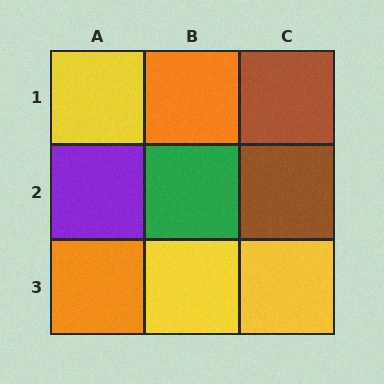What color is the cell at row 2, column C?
Brown.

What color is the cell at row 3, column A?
Orange.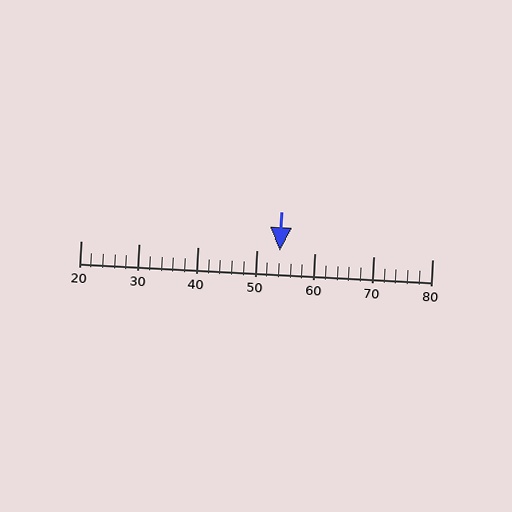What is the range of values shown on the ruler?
The ruler shows values from 20 to 80.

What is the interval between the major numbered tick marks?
The major tick marks are spaced 10 units apart.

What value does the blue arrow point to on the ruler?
The blue arrow points to approximately 54.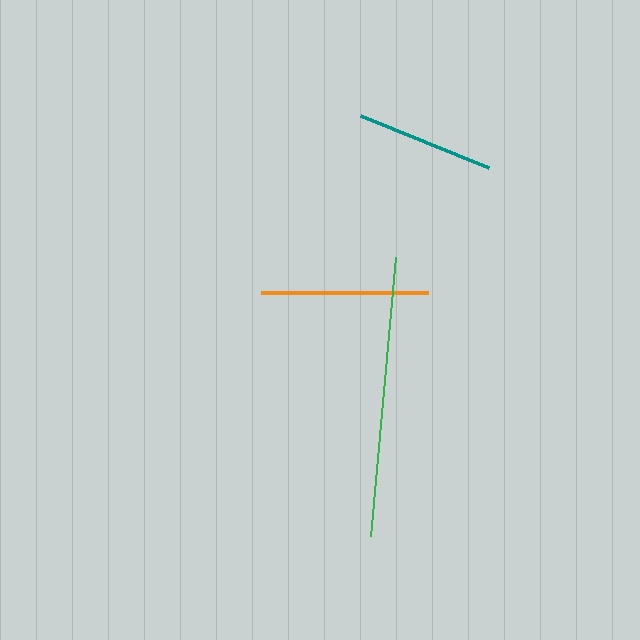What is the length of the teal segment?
The teal segment is approximately 138 pixels long.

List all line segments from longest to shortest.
From longest to shortest: green, orange, teal.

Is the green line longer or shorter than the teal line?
The green line is longer than the teal line.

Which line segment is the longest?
The green line is the longest at approximately 280 pixels.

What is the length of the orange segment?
The orange segment is approximately 167 pixels long.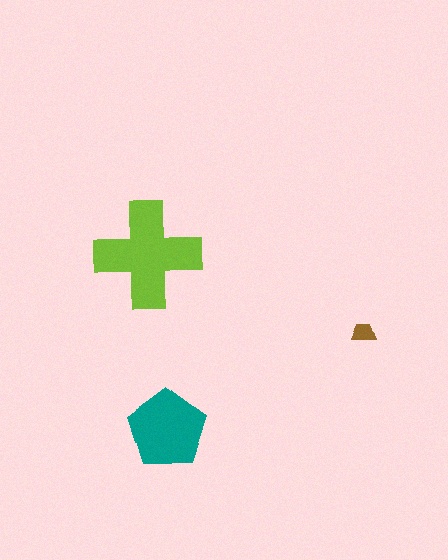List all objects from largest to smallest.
The lime cross, the teal pentagon, the brown trapezoid.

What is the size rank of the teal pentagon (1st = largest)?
2nd.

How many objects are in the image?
There are 3 objects in the image.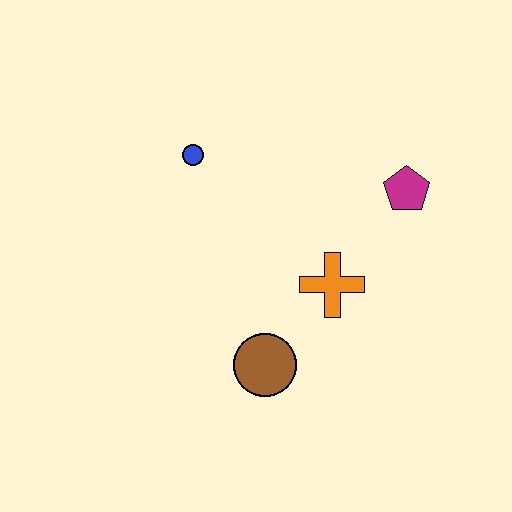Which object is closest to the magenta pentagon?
The orange cross is closest to the magenta pentagon.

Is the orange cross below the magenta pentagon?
Yes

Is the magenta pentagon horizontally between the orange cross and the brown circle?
No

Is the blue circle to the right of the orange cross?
No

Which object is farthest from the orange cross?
The blue circle is farthest from the orange cross.